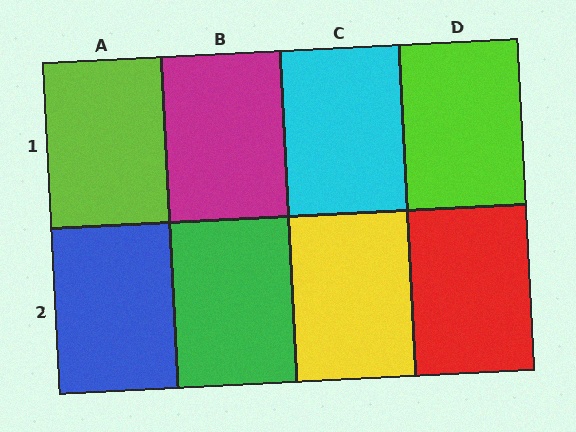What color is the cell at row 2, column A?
Blue.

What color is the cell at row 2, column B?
Green.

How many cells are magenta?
1 cell is magenta.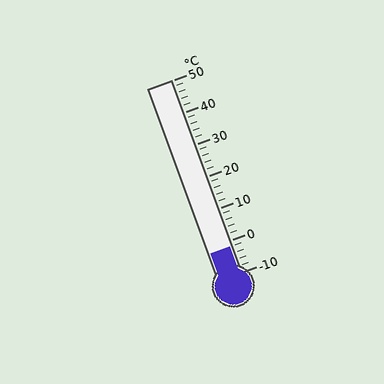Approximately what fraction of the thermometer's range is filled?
The thermometer is filled to approximately 15% of its range.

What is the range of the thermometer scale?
The thermometer scale ranges from -10°C to 50°C.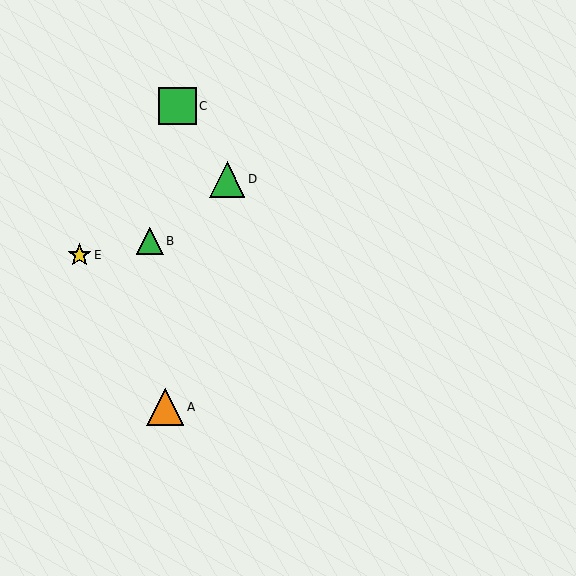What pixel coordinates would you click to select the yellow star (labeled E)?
Click at (80, 255) to select the yellow star E.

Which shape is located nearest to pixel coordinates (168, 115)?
The green square (labeled C) at (178, 106) is nearest to that location.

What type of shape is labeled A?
Shape A is an orange triangle.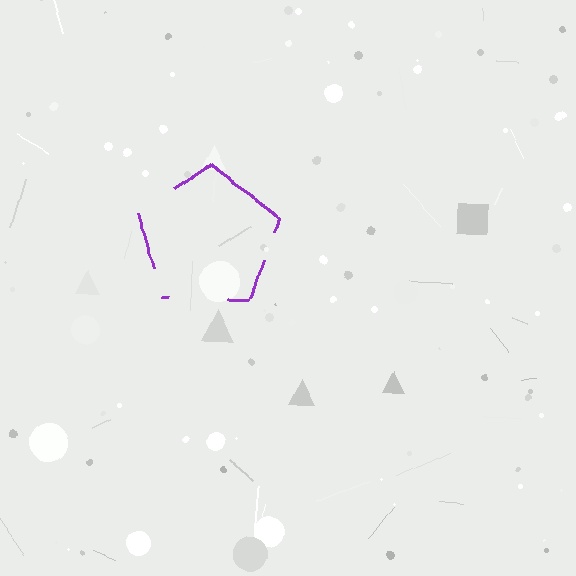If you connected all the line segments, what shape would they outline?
They would outline a pentagon.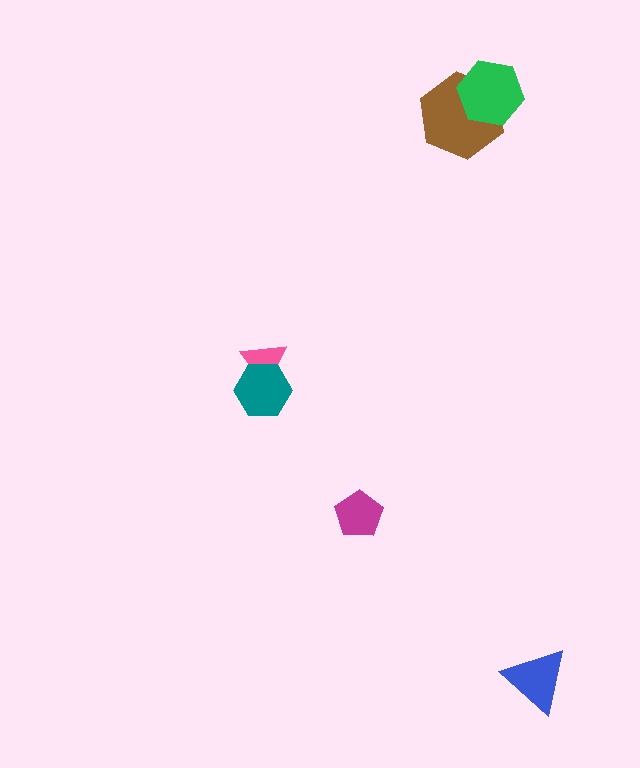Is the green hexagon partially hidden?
No, no other shape covers it.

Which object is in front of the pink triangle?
The teal hexagon is in front of the pink triangle.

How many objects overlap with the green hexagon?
1 object overlaps with the green hexagon.